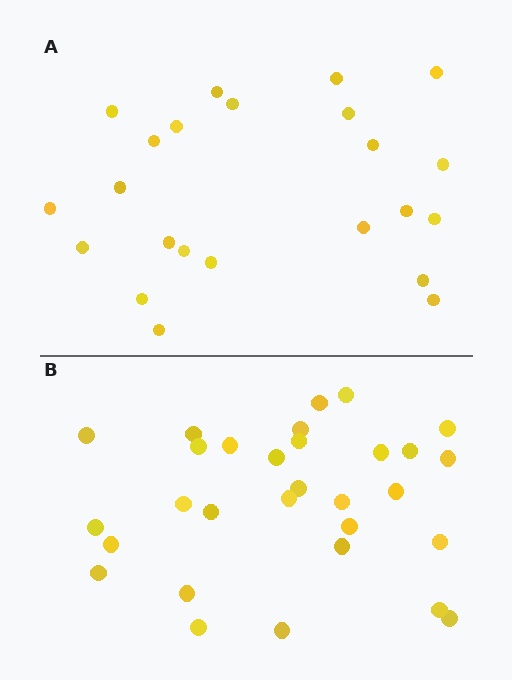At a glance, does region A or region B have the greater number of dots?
Region B (the bottom region) has more dots.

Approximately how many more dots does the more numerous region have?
Region B has roughly 8 or so more dots than region A.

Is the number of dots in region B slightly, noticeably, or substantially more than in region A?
Region B has noticeably more, but not dramatically so. The ratio is roughly 1.3 to 1.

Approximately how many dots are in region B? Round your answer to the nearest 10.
About 30 dots.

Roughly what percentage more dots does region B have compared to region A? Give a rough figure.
About 30% more.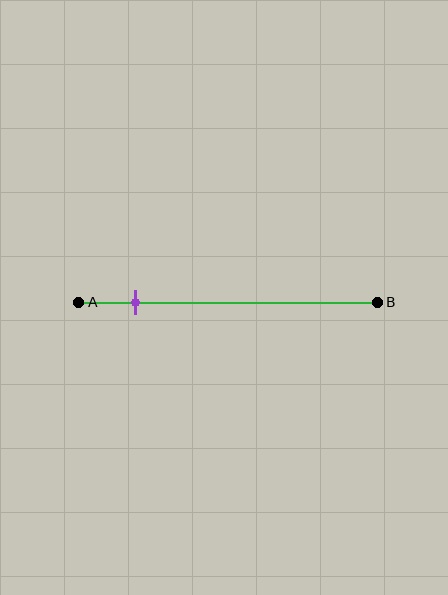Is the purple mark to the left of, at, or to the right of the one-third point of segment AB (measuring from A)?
The purple mark is to the left of the one-third point of segment AB.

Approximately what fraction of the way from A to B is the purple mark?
The purple mark is approximately 20% of the way from A to B.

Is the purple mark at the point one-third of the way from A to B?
No, the mark is at about 20% from A, not at the 33% one-third point.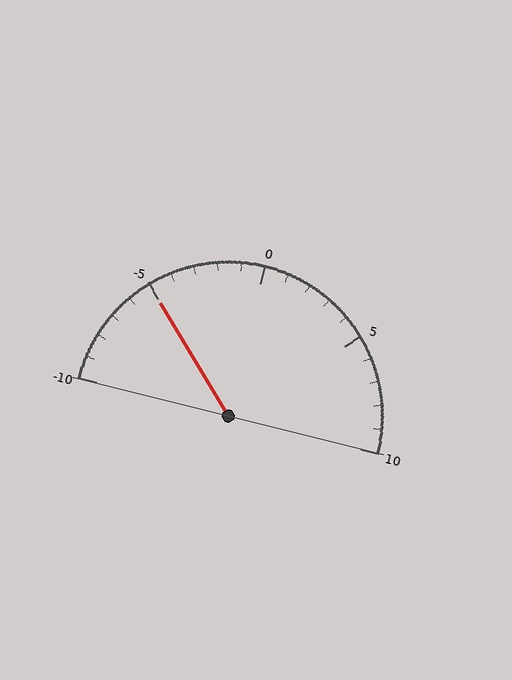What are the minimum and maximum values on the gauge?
The gauge ranges from -10 to 10.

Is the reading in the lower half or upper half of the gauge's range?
The reading is in the lower half of the range (-10 to 10).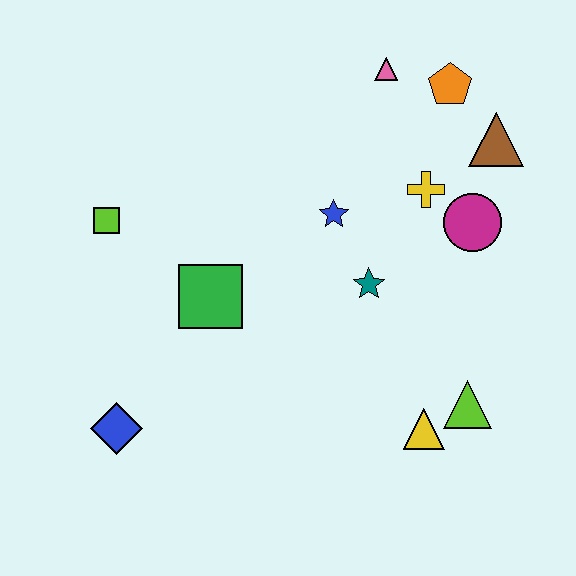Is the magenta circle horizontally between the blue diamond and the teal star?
No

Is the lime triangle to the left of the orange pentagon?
No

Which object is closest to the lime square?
The green square is closest to the lime square.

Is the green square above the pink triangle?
No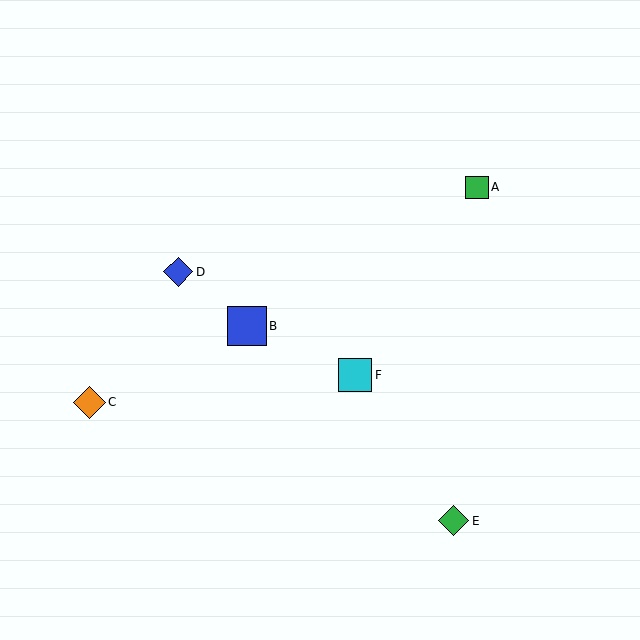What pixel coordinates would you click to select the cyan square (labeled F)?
Click at (355, 375) to select the cyan square F.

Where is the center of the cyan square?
The center of the cyan square is at (355, 375).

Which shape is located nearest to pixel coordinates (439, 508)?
The green diamond (labeled E) at (453, 521) is nearest to that location.